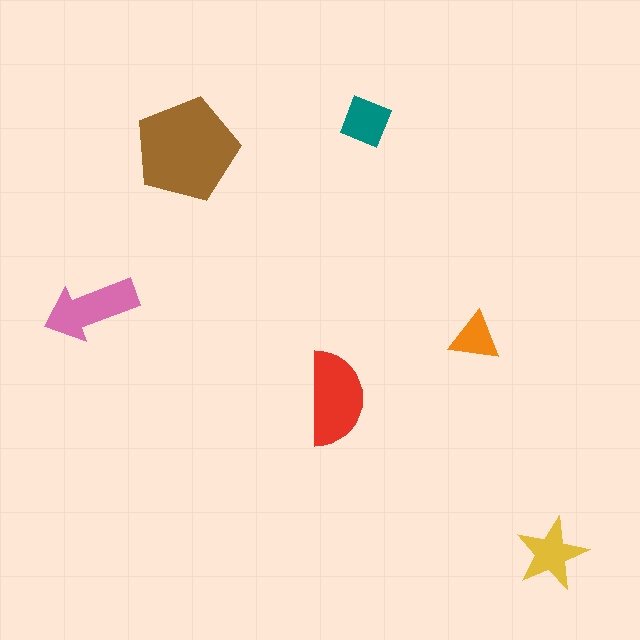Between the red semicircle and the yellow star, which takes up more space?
The red semicircle.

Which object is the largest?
The brown pentagon.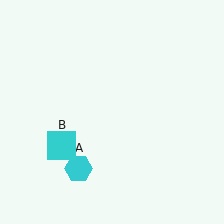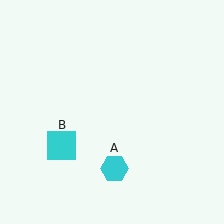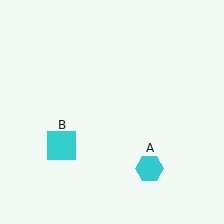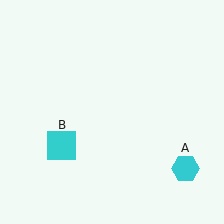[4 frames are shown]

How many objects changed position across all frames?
1 object changed position: cyan hexagon (object A).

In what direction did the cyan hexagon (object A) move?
The cyan hexagon (object A) moved right.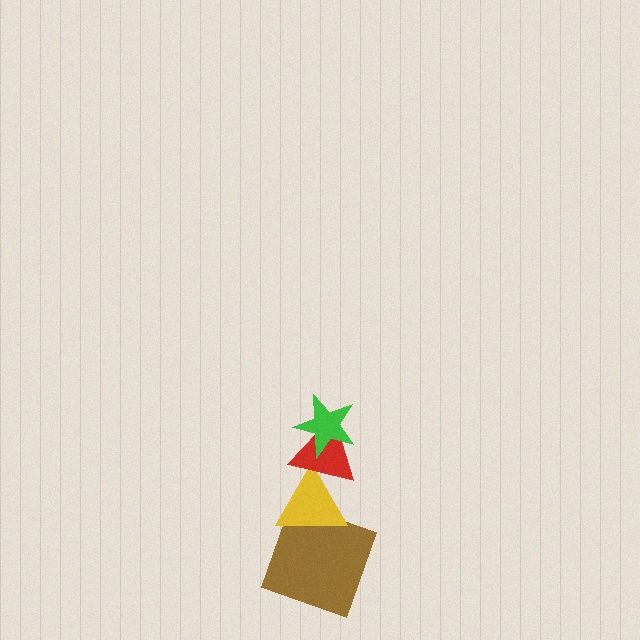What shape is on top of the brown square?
The yellow triangle is on top of the brown square.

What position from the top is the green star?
The green star is 1st from the top.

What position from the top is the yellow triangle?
The yellow triangle is 3rd from the top.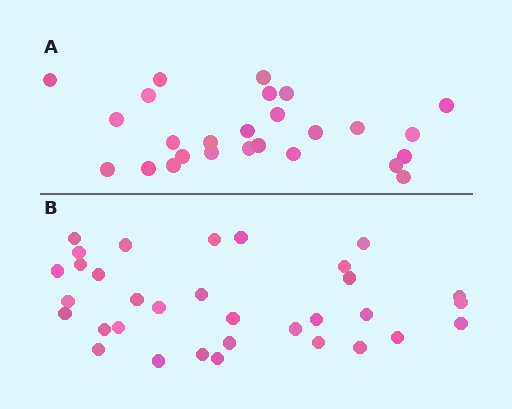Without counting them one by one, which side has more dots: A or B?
Region B (the bottom region) has more dots.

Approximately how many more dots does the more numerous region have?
Region B has roughly 8 or so more dots than region A.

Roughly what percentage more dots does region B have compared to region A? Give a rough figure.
About 25% more.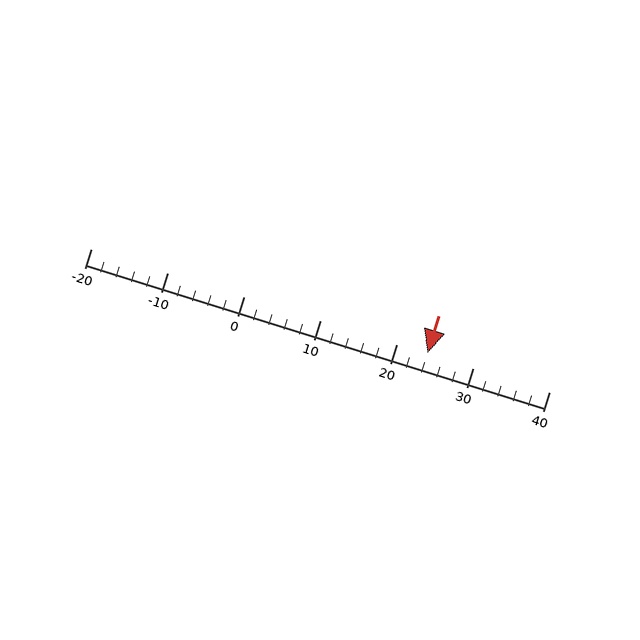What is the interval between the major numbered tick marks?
The major tick marks are spaced 10 units apart.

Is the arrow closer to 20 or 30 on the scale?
The arrow is closer to 20.